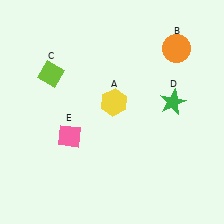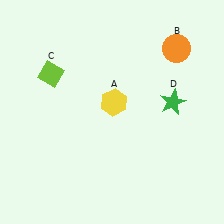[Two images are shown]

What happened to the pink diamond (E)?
The pink diamond (E) was removed in Image 2. It was in the bottom-left area of Image 1.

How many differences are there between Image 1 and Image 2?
There is 1 difference between the two images.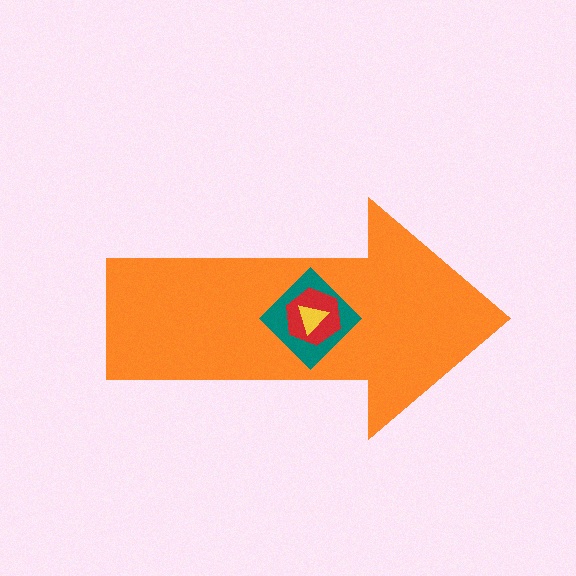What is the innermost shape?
The yellow triangle.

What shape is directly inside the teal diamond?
The red hexagon.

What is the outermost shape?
The orange arrow.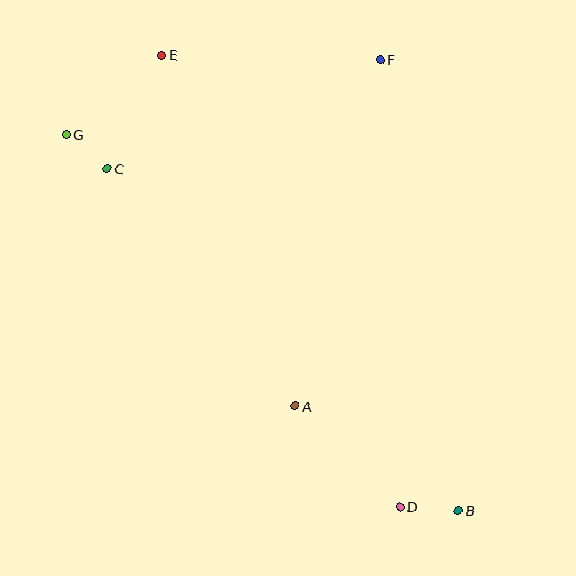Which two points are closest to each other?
Points C and G are closest to each other.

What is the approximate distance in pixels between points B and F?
The distance between B and F is approximately 458 pixels.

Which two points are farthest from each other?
Points B and E are farthest from each other.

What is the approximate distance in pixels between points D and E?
The distance between D and E is approximately 511 pixels.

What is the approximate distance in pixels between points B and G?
The distance between B and G is approximately 543 pixels.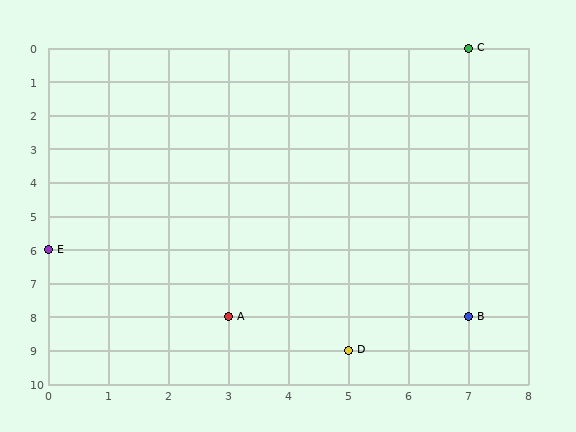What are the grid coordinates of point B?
Point B is at grid coordinates (7, 8).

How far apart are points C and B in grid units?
Points C and B are 8 rows apart.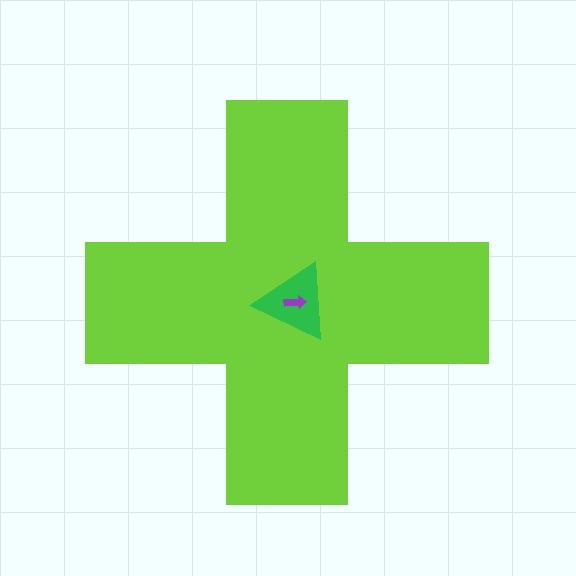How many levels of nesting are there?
3.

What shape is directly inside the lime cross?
The green triangle.